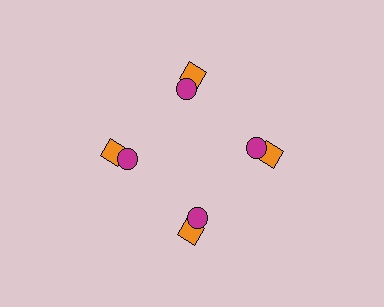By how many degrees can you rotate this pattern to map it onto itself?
The pattern maps onto itself every 90 degrees of rotation.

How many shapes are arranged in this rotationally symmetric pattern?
There are 8 shapes, arranged in 4 groups of 2.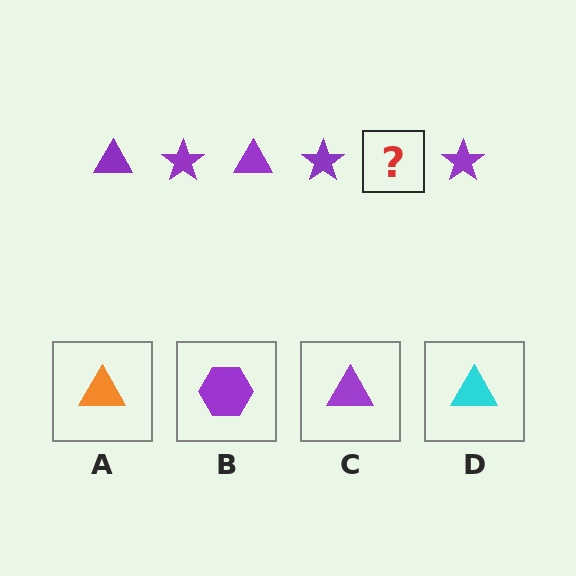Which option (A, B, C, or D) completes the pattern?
C.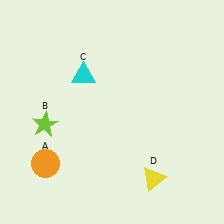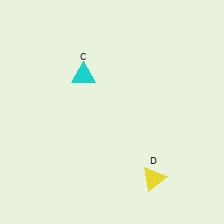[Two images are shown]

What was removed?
The lime star (B), the orange circle (A) were removed in Image 2.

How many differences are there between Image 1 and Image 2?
There are 2 differences between the two images.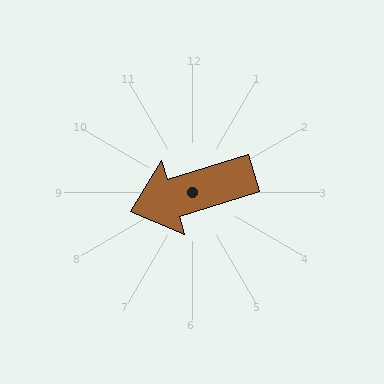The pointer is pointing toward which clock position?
Roughly 8 o'clock.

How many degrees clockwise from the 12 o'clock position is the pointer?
Approximately 253 degrees.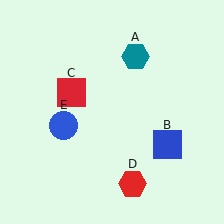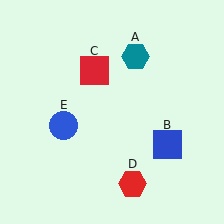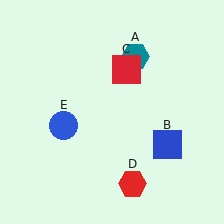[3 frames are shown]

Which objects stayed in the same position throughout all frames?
Teal hexagon (object A) and blue square (object B) and red hexagon (object D) and blue circle (object E) remained stationary.